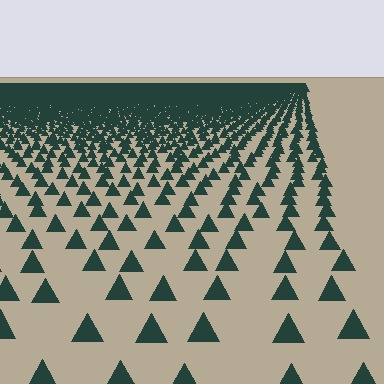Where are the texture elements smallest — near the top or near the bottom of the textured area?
Near the top.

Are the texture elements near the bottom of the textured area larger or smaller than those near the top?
Larger. Near the bottom, elements are closer to the viewer and appear at a bigger on-screen size.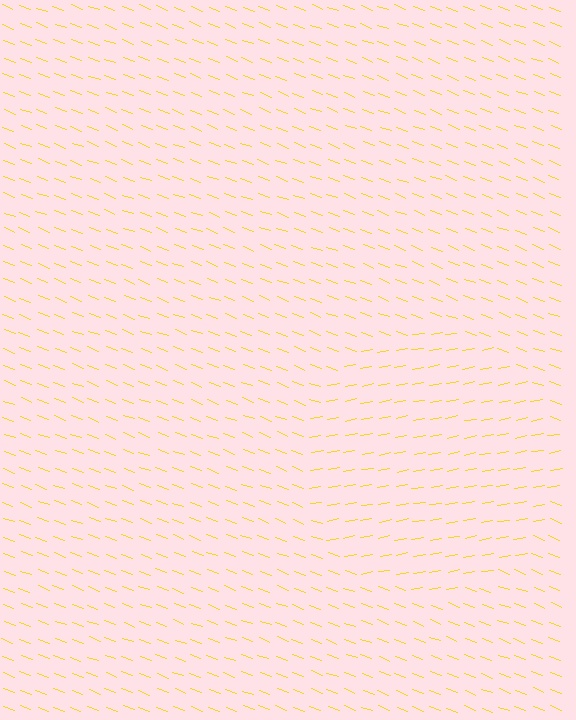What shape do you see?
I see a circle.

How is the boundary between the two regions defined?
The boundary is defined purely by a change in line orientation (approximately 31 degrees difference). All lines are the same color and thickness.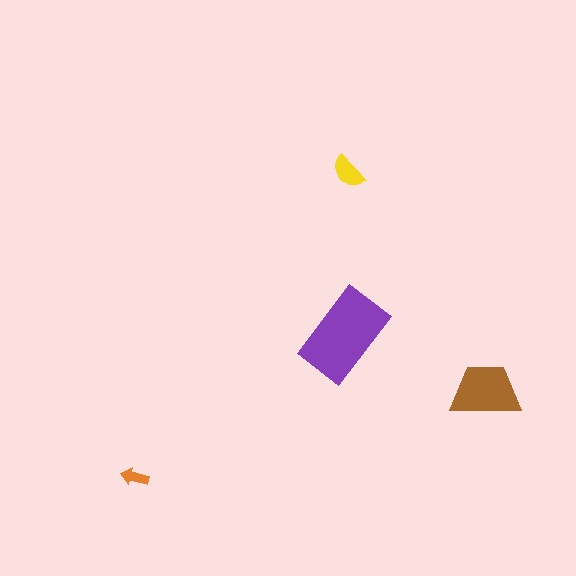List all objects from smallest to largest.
The orange arrow, the yellow semicircle, the brown trapezoid, the purple rectangle.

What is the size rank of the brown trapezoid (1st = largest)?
2nd.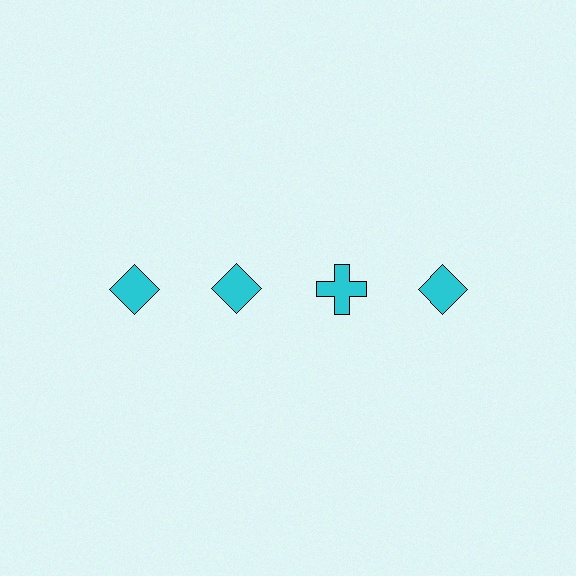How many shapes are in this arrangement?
There are 4 shapes arranged in a grid pattern.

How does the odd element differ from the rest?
It has a different shape: cross instead of diamond.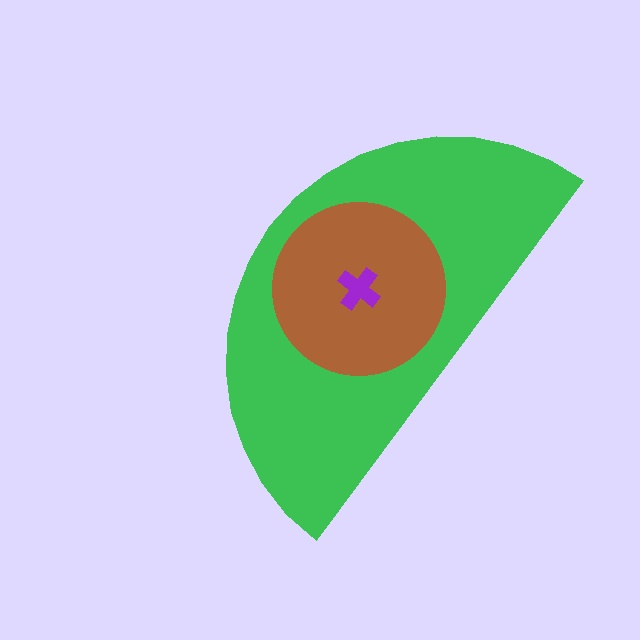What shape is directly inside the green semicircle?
The brown circle.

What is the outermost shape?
The green semicircle.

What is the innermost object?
The purple cross.